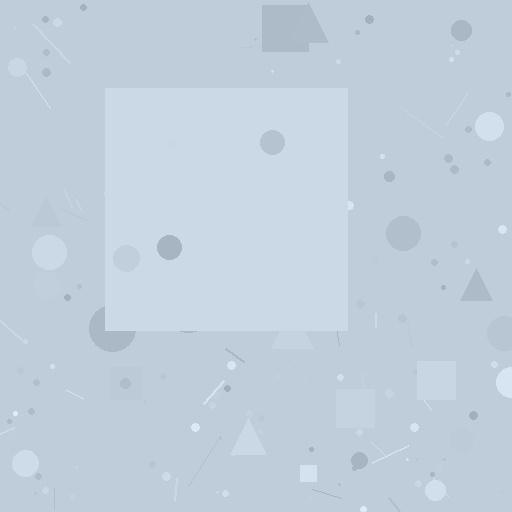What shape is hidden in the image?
A square is hidden in the image.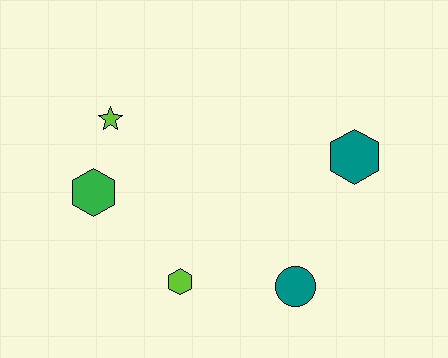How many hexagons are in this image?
There are 3 hexagons.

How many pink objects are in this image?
There are no pink objects.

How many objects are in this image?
There are 5 objects.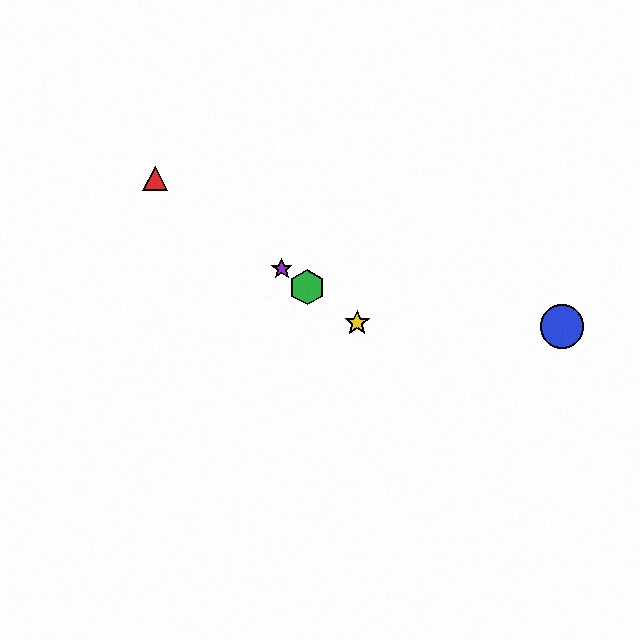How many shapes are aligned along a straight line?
4 shapes (the red triangle, the green hexagon, the yellow star, the purple star) are aligned along a straight line.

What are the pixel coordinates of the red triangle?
The red triangle is at (155, 178).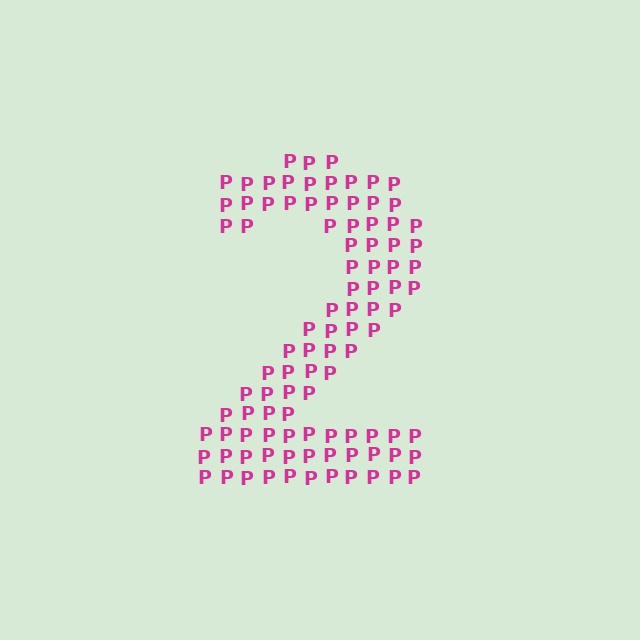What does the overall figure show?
The overall figure shows the digit 2.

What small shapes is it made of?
It is made of small letter P's.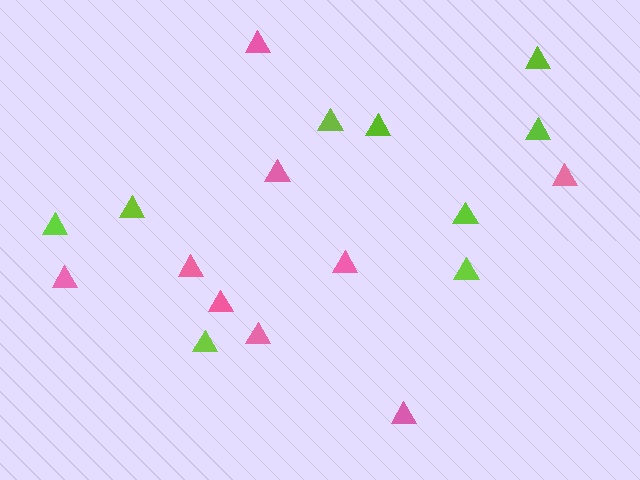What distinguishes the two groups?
There are 2 groups: one group of pink triangles (9) and one group of lime triangles (9).